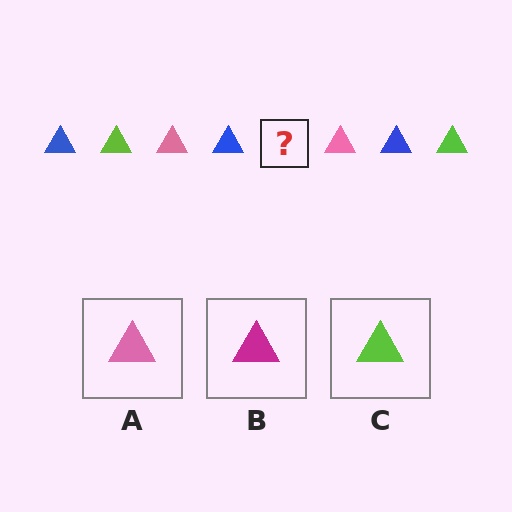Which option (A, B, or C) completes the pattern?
C.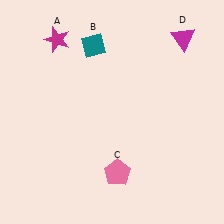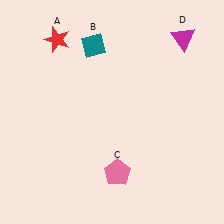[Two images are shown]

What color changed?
The star (A) changed from magenta in Image 1 to red in Image 2.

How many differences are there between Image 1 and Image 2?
There is 1 difference between the two images.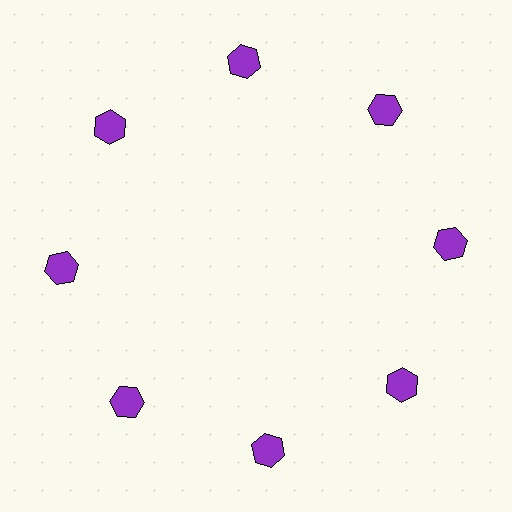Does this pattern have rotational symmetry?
Yes, this pattern has 8-fold rotational symmetry. It looks the same after rotating 45 degrees around the center.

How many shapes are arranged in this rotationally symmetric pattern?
There are 8 shapes, arranged in 8 groups of 1.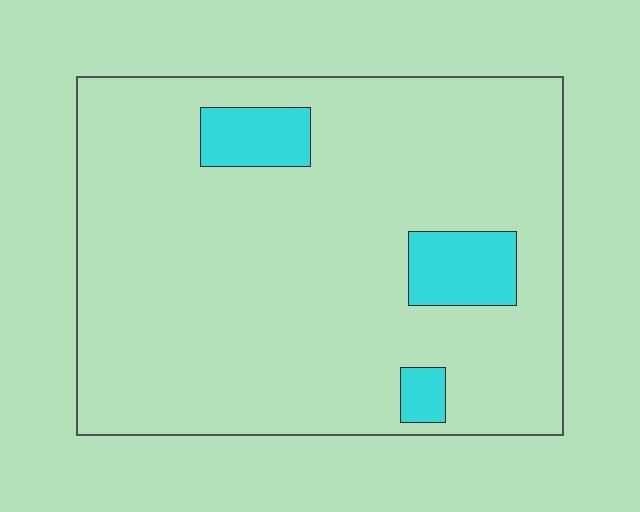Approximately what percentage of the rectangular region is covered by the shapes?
Approximately 10%.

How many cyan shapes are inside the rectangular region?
3.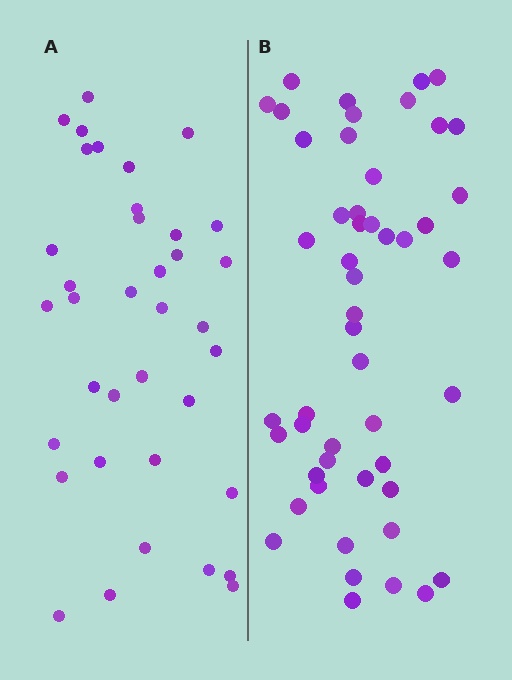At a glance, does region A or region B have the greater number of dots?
Region B (the right region) has more dots.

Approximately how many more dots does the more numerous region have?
Region B has approximately 15 more dots than region A.